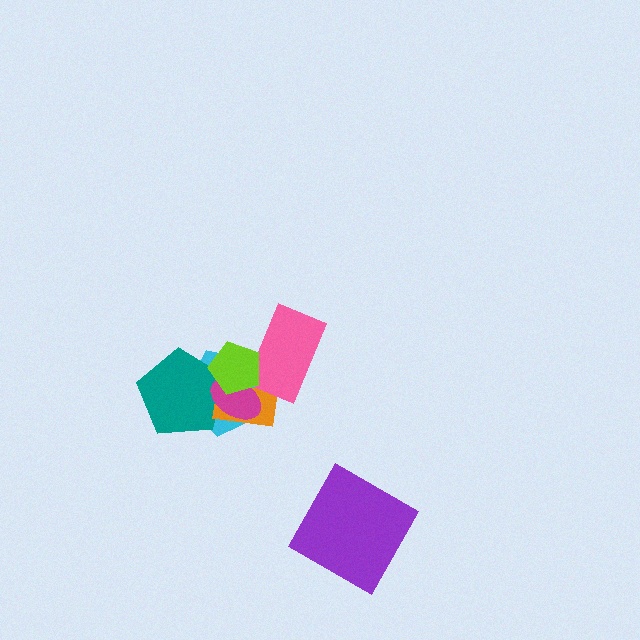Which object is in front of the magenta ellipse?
The lime pentagon is in front of the magenta ellipse.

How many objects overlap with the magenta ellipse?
4 objects overlap with the magenta ellipse.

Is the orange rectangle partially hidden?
Yes, it is partially covered by another shape.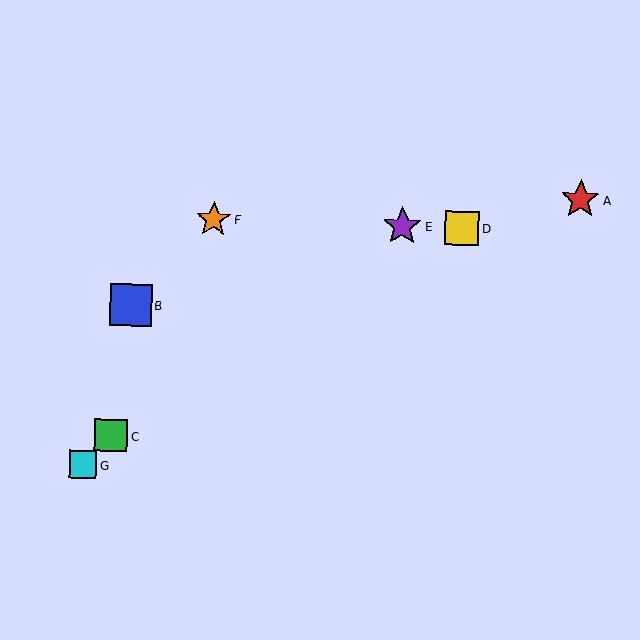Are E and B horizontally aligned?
No, E is at y≈226 and B is at y≈305.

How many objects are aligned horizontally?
3 objects (D, E, F) are aligned horizontally.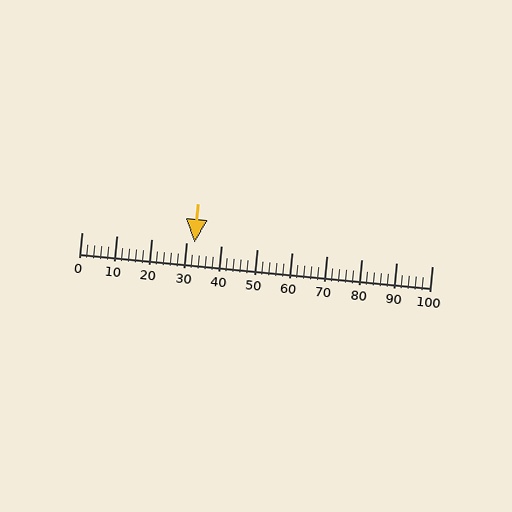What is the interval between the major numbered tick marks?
The major tick marks are spaced 10 units apart.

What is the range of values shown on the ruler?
The ruler shows values from 0 to 100.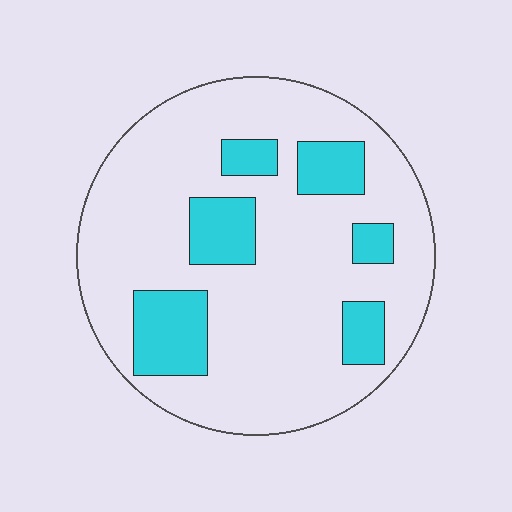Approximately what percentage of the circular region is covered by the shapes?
Approximately 20%.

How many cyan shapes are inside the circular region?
6.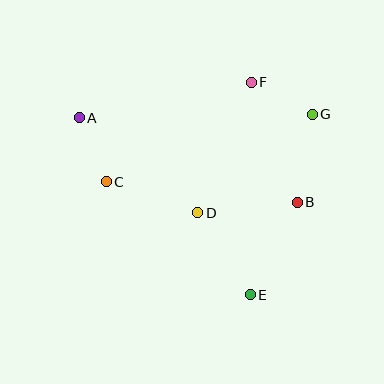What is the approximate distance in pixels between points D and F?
The distance between D and F is approximately 141 pixels.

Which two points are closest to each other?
Points F and G are closest to each other.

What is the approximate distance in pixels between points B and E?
The distance between B and E is approximately 104 pixels.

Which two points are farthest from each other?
Points A and E are farthest from each other.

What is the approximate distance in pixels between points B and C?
The distance between B and C is approximately 192 pixels.